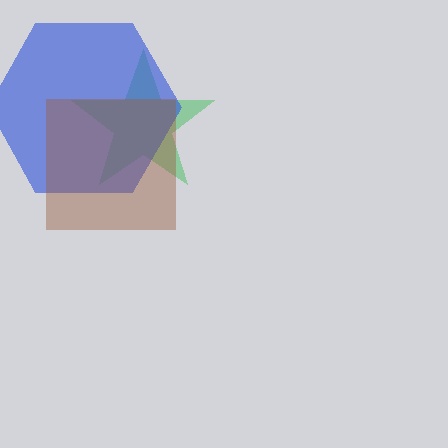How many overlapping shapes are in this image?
There are 3 overlapping shapes in the image.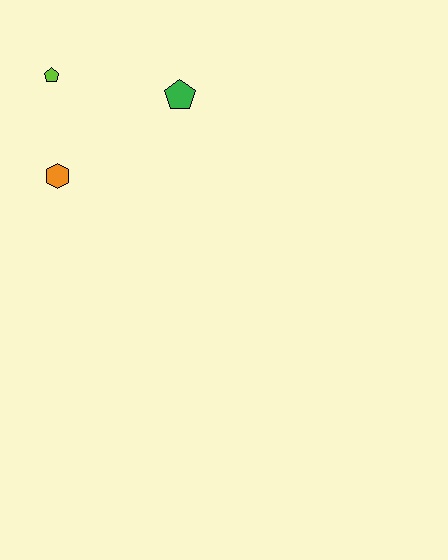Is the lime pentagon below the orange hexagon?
No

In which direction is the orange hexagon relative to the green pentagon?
The orange hexagon is to the left of the green pentagon.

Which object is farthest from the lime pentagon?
The green pentagon is farthest from the lime pentagon.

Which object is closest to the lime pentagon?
The orange hexagon is closest to the lime pentagon.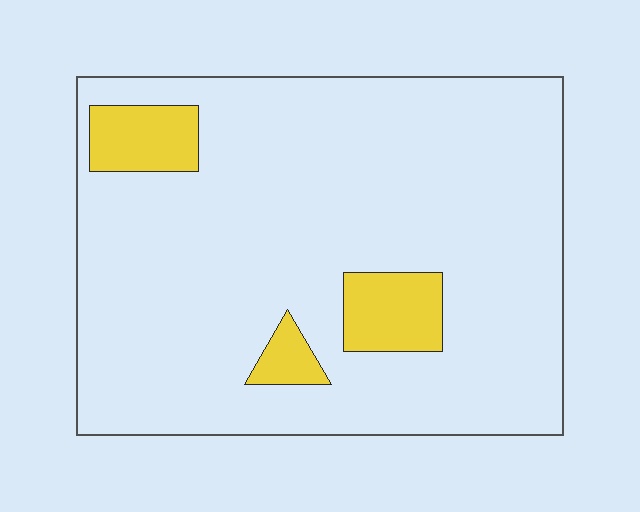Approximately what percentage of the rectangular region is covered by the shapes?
Approximately 10%.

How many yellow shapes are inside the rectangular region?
3.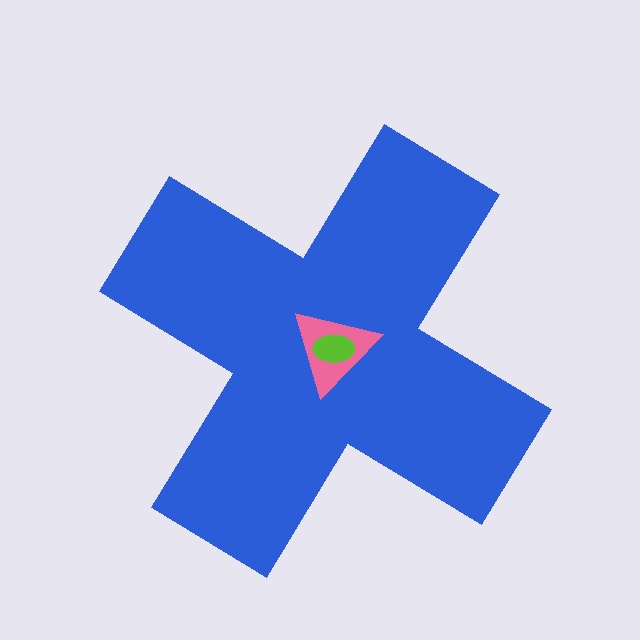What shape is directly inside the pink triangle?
The lime ellipse.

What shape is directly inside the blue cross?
The pink triangle.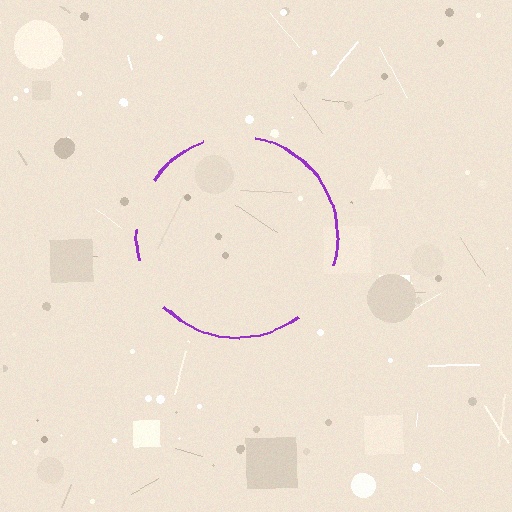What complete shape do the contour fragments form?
The contour fragments form a circle.